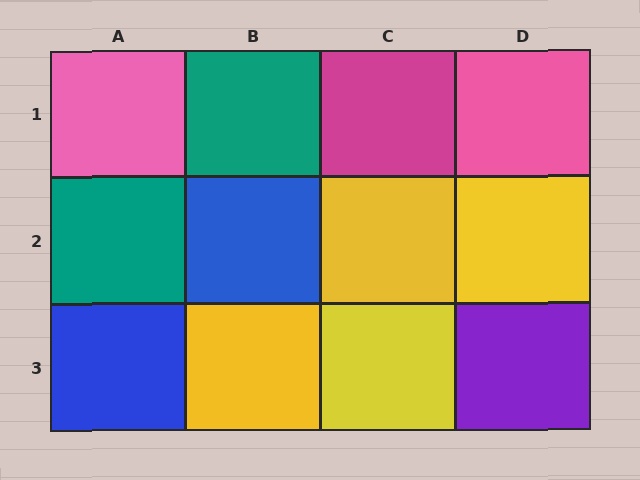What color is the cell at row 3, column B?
Yellow.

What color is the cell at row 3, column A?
Blue.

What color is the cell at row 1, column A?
Pink.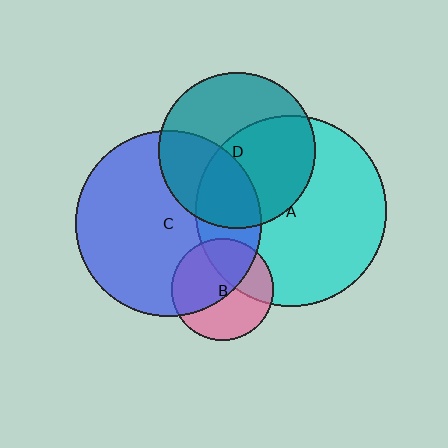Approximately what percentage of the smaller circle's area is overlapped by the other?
Approximately 55%.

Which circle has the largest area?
Circle A (cyan).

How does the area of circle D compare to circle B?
Approximately 2.3 times.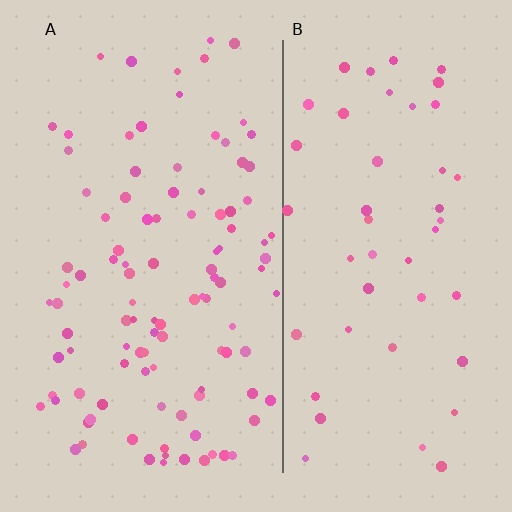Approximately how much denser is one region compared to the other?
Approximately 2.2× — region A over region B.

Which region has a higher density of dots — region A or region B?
A (the left).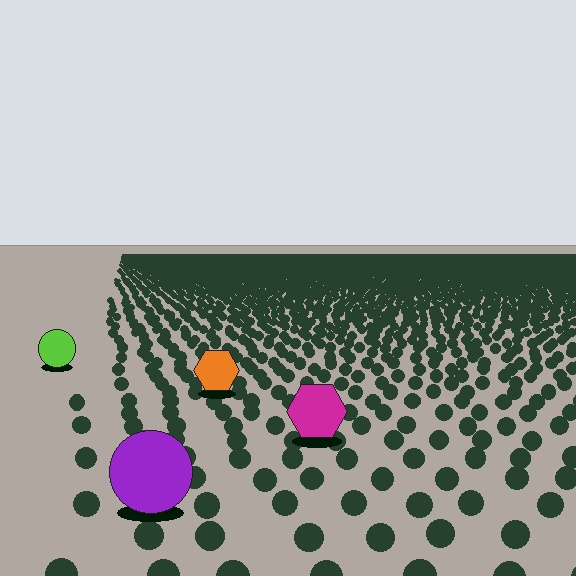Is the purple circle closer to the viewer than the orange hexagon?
Yes. The purple circle is closer — you can tell from the texture gradient: the ground texture is coarser near it.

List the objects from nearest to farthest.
From nearest to farthest: the purple circle, the magenta hexagon, the orange hexagon, the lime circle.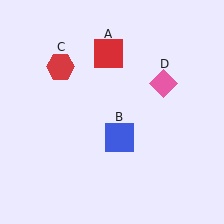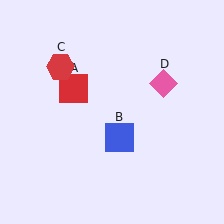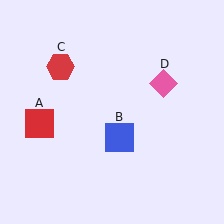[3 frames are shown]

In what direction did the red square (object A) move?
The red square (object A) moved down and to the left.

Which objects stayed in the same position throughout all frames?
Blue square (object B) and red hexagon (object C) and pink diamond (object D) remained stationary.